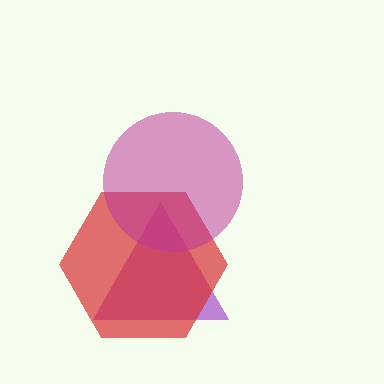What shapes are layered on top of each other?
The layered shapes are: a purple triangle, a red hexagon, a magenta circle.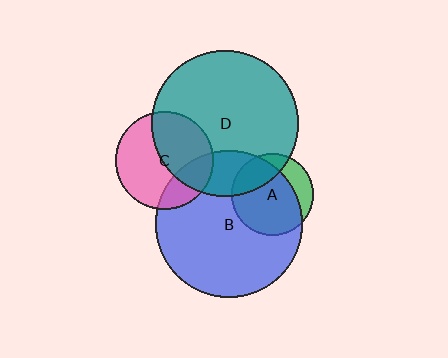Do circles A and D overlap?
Yes.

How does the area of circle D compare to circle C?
Approximately 2.3 times.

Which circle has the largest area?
Circle D (teal).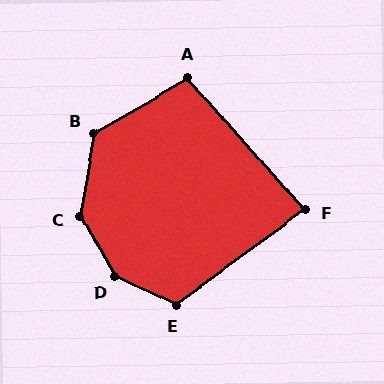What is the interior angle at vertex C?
Approximately 141 degrees (obtuse).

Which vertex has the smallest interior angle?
F, at approximately 85 degrees.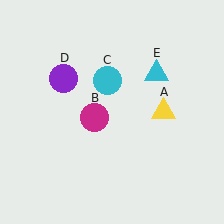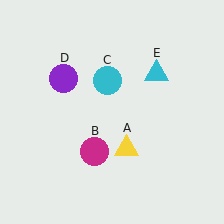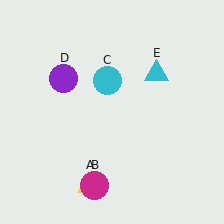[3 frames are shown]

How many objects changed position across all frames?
2 objects changed position: yellow triangle (object A), magenta circle (object B).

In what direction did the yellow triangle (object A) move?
The yellow triangle (object A) moved down and to the left.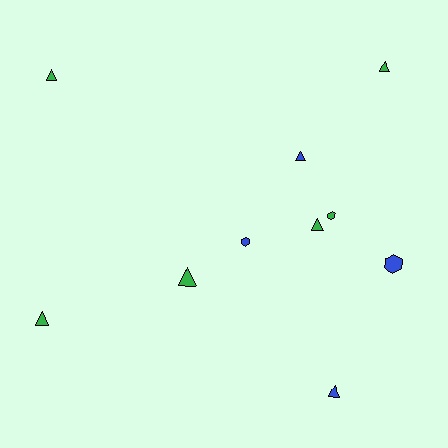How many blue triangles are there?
There are 2 blue triangles.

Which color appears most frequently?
Green, with 6 objects.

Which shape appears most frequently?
Triangle, with 7 objects.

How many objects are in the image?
There are 10 objects.